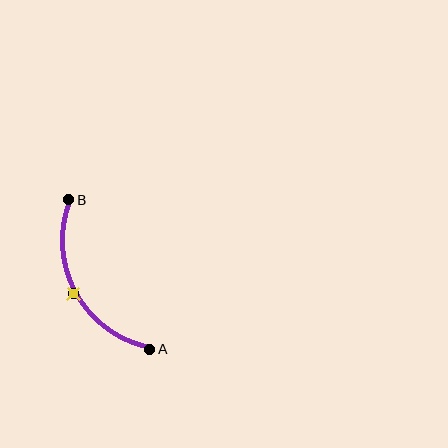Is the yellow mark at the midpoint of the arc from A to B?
Yes. The yellow mark lies on the arc at equal arc-length from both A and B — it is the arc midpoint.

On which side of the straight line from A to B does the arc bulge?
The arc bulges to the left of the straight line connecting A and B.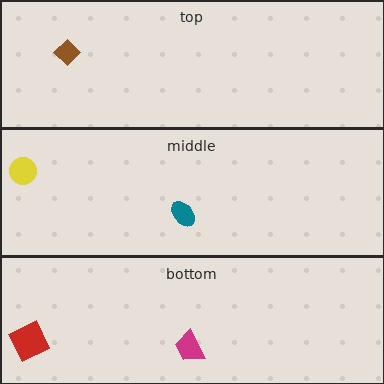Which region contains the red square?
The bottom region.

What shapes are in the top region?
The brown diamond.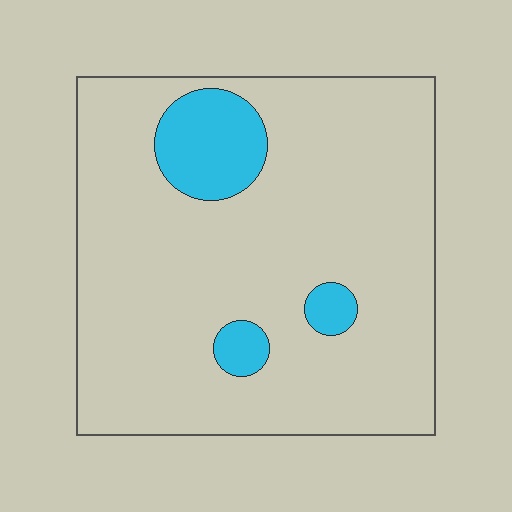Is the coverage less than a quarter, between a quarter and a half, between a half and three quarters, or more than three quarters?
Less than a quarter.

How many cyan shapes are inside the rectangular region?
3.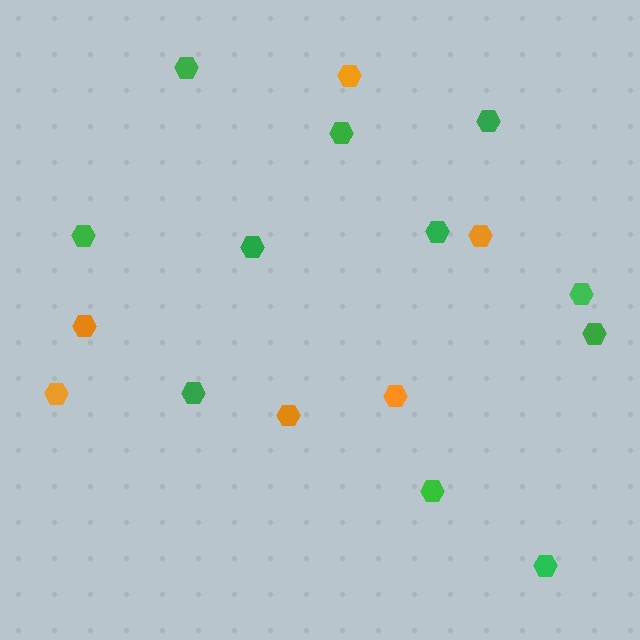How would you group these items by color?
There are 2 groups: one group of green hexagons (11) and one group of orange hexagons (6).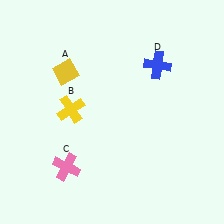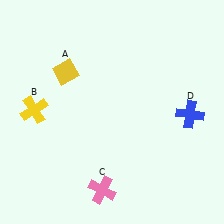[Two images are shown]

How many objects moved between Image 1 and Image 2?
3 objects moved between the two images.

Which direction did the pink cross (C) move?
The pink cross (C) moved right.